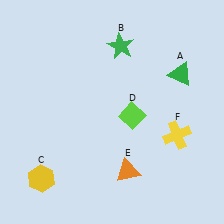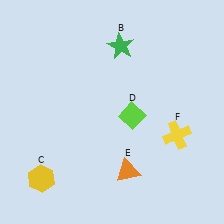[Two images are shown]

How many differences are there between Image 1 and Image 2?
There is 1 difference between the two images.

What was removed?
The green triangle (A) was removed in Image 2.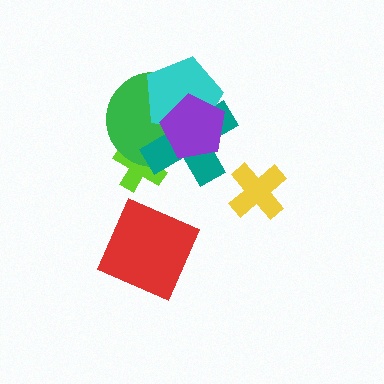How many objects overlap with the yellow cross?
0 objects overlap with the yellow cross.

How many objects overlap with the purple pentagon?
3 objects overlap with the purple pentagon.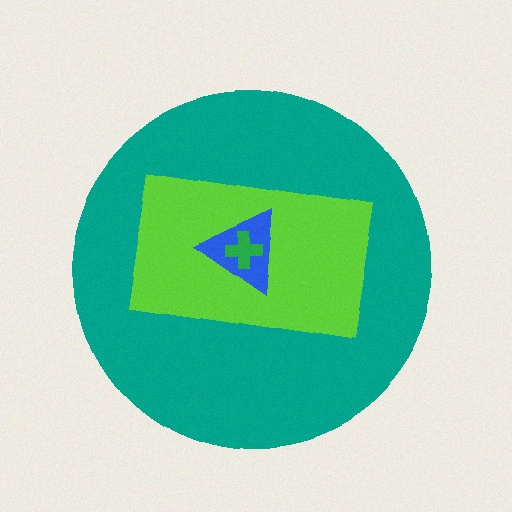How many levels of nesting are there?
4.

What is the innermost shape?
The green cross.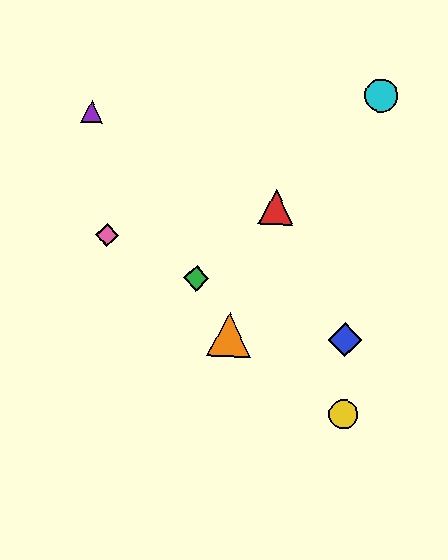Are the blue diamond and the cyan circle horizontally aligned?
No, the blue diamond is at y≈340 and the cyan circle is at y≈95.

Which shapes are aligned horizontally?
The blue diamond, the orange triangle are aligned horizontally.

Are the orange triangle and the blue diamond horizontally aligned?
Yes, both are at y≈335.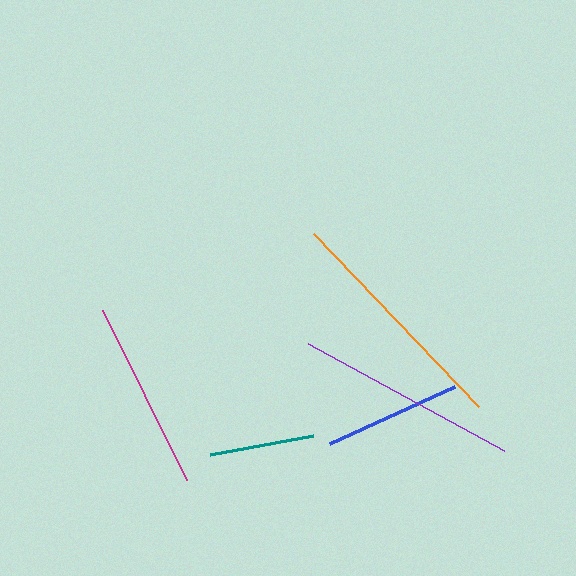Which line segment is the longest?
The orange line is the longest at approximately 239 pixels.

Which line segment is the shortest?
The teal line is the shortest at approximately 105 pixels.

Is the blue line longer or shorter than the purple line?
The purple line is longer than the blue line.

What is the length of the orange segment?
The orange segment is approximately 239 pixels long.